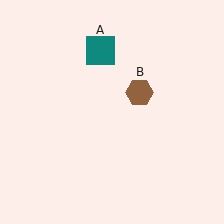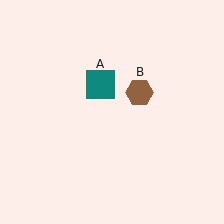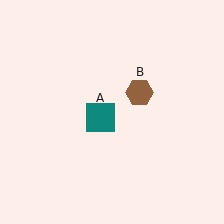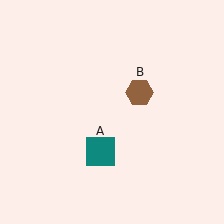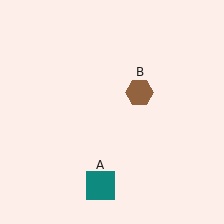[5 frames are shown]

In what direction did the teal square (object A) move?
The teal square (object A) moved down.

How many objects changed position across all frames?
1 object changed position: teal square (object A).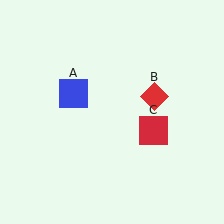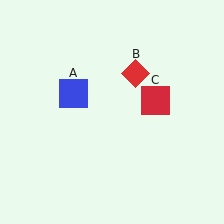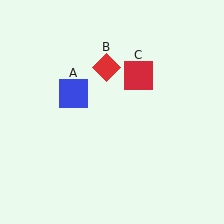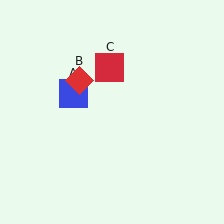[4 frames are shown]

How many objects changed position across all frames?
2 objects changed position: red diamond (object B), red square (object C).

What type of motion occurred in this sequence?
The red diamond (object B), red square (object C) rotated counterclockwise around the center of the scene.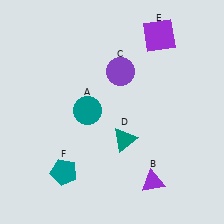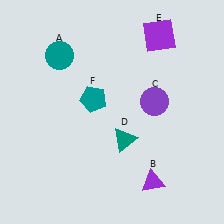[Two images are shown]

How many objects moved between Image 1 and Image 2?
3 objects moved between the two images.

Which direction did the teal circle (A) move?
The teal circle (A) moved up.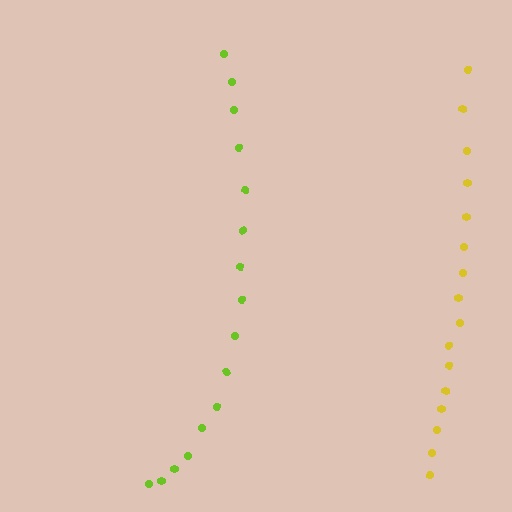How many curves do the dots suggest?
There are 2 distinct paths.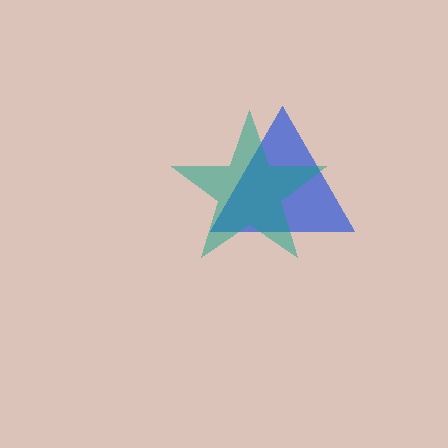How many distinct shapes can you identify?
There are 2 distinct shapes: a blue triangle, a teal star.